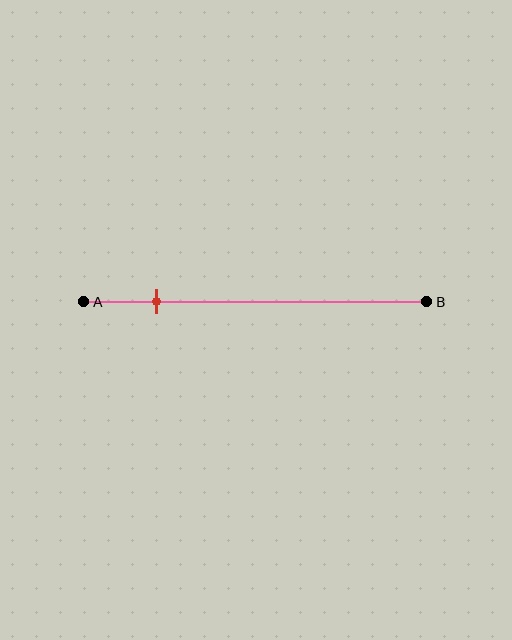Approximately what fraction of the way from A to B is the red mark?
The red mark is approximately 20% of the way from A to B.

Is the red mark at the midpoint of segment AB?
No, the mark is at about 20% from A, not at the 50% midpoint.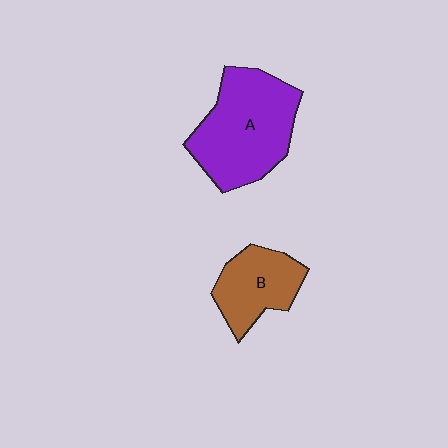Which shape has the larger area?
Shape A (purple).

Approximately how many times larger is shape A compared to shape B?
Approximately 1.7 times.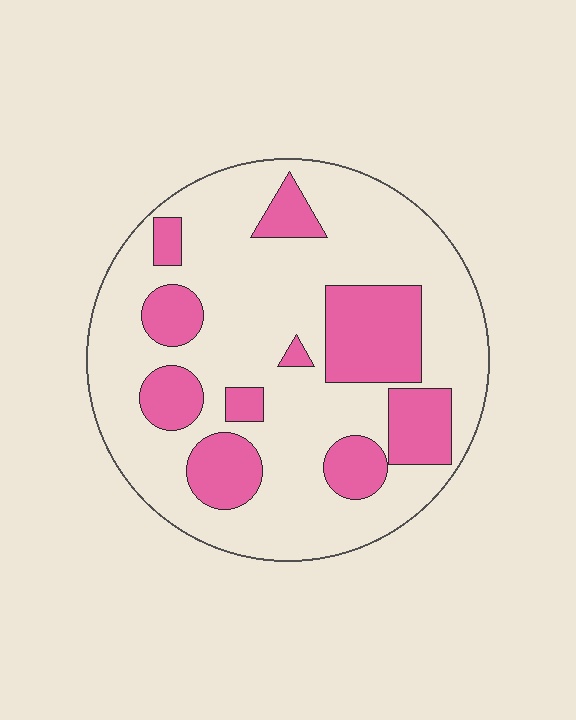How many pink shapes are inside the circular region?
10.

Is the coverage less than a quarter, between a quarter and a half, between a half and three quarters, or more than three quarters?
Between a quarter and a half.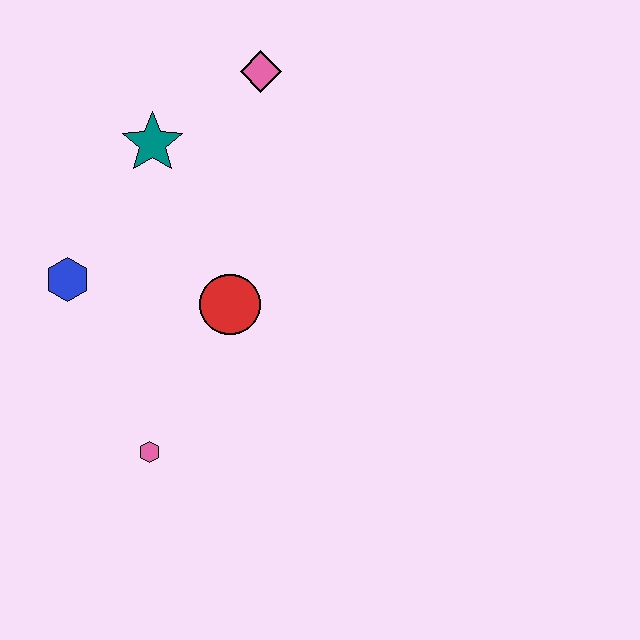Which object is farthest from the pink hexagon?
The pink diamond is farthest from the pink hexagon.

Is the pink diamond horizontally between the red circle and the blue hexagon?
No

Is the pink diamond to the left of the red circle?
No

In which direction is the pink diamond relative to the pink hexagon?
The pink diamond is above the pink hexagon.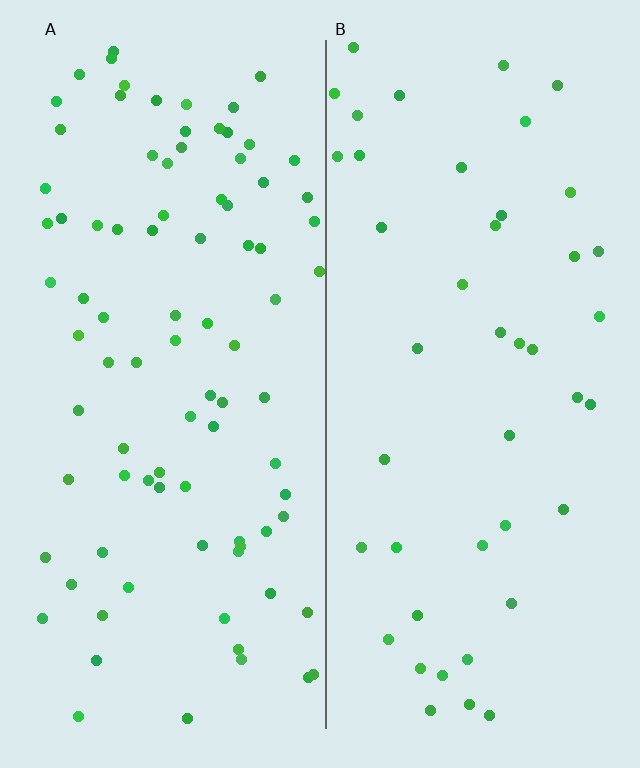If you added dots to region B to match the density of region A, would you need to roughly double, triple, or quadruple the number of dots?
Approximately double.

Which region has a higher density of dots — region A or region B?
A (the left).